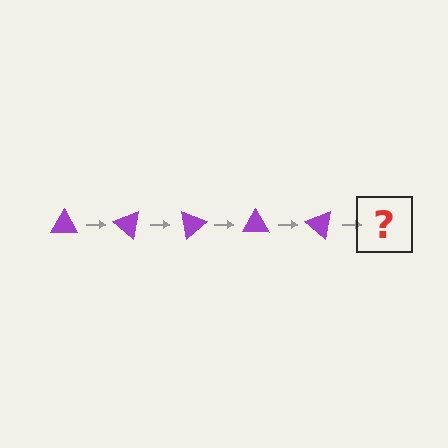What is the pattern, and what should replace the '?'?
The pattern is that the triangle rotates 40 degrees each step. The '?' should be a purple triangle rotated 200 degrees.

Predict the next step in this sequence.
The next step is a purple triangle rotated 200 degrees.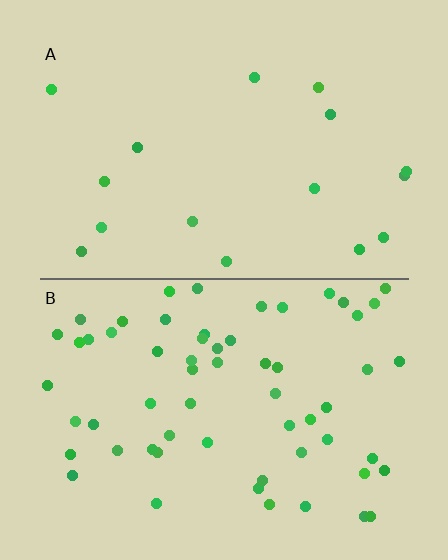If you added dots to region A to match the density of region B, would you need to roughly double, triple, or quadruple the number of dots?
Approximately quadruple.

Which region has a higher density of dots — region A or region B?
B (the bottom).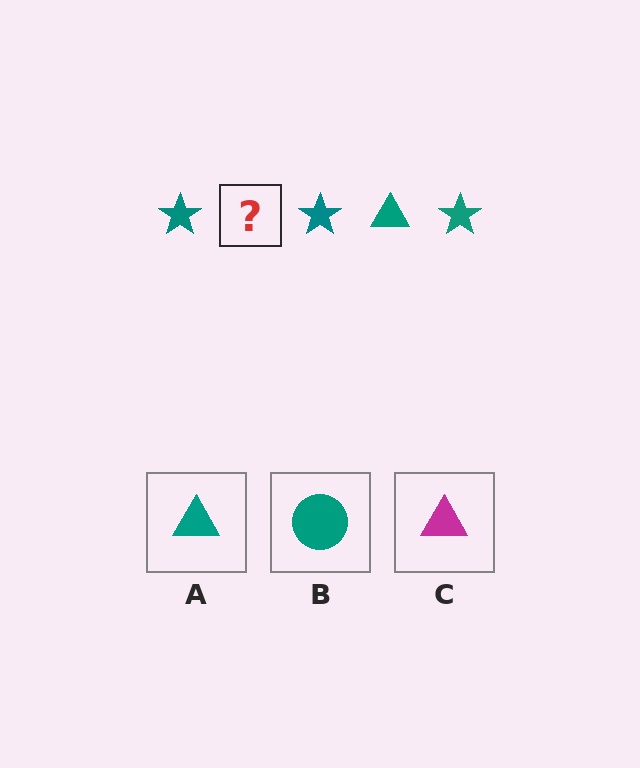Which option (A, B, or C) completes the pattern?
A.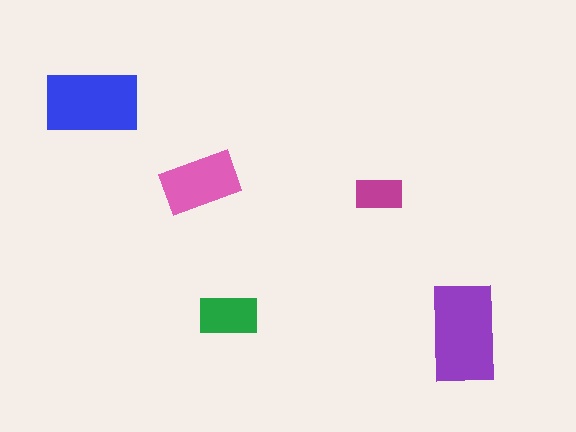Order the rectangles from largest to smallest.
the purple one, the blue one, the pink one, the green one, the magenta one.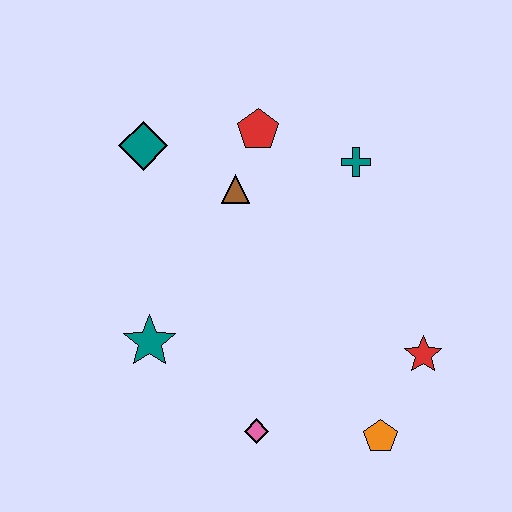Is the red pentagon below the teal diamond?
No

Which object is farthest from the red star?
The teal diamond is farthest from the red star.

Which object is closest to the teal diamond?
The brown triangle is closest to the teal diamond.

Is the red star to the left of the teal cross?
No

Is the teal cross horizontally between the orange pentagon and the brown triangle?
Yes